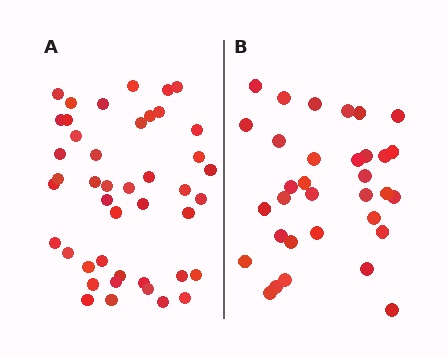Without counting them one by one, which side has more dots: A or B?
Region A (the left region) has more dots.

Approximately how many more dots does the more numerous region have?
Region A has roughly 12 or so more dots than region B.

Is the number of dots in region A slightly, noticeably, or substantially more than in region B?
Region A has noticeably more, but not dramatically so. The ratio is roughly 1.3 to 1.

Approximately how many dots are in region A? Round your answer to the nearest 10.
About 40 dots. (The exact count is 44, which rounds to 40.)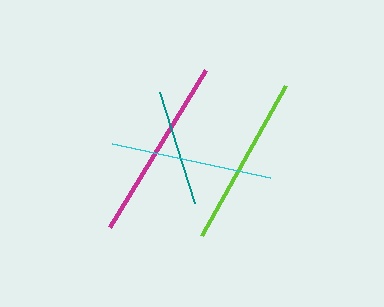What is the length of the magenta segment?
The magenta segment is approximately 184 pixels long.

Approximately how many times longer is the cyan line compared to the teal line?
The cyan line is approximately 1.4 times the length of the teal line.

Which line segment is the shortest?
The teal line is the shortest at approximately 116 pixels.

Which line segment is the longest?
The magenta line is the longest at approximately 184 pixels.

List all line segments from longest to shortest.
From longest to shortest: magenta, lime, cyan, teal.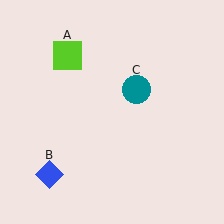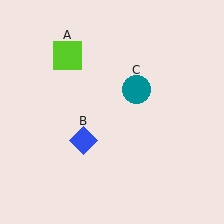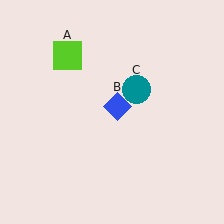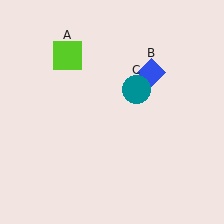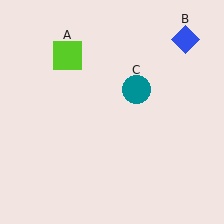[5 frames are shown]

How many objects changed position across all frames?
1 object changed position: blue diamond (object B).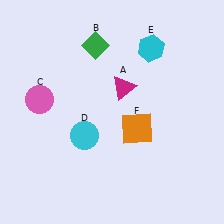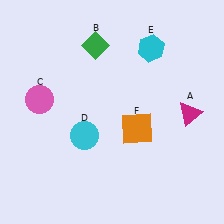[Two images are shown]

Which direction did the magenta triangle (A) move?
The magenta triangle (A) moved right.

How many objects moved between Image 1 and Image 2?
1 object moved between the two images.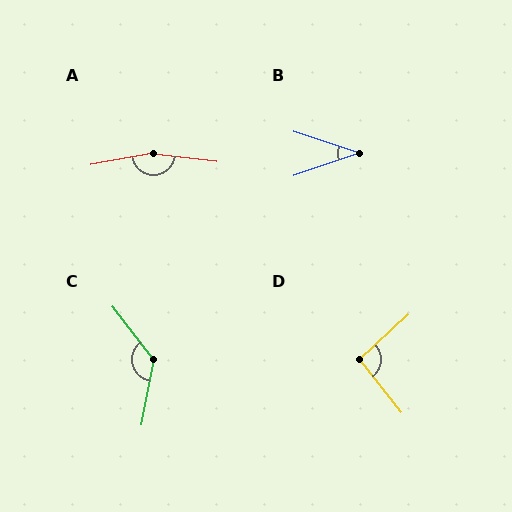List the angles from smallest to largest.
B (37°), D (94°), C (131°), A (162°).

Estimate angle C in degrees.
Approximately 131 degrees.